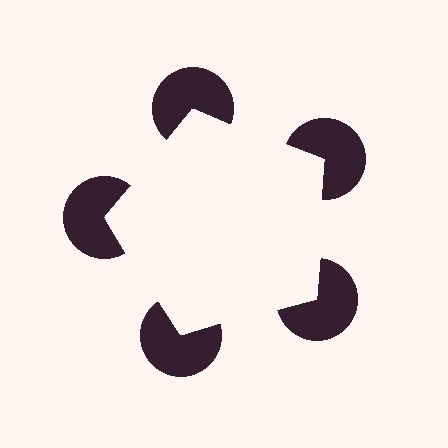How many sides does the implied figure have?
5 sides.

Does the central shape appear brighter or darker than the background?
It typically appears slightly brighter than the background, even though no actual brightness change is drawn.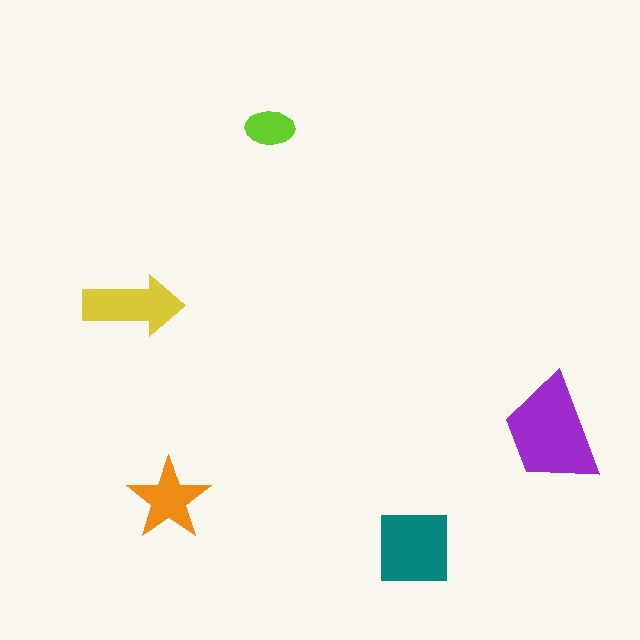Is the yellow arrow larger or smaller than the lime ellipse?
Larger.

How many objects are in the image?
There are 5 objects in the image.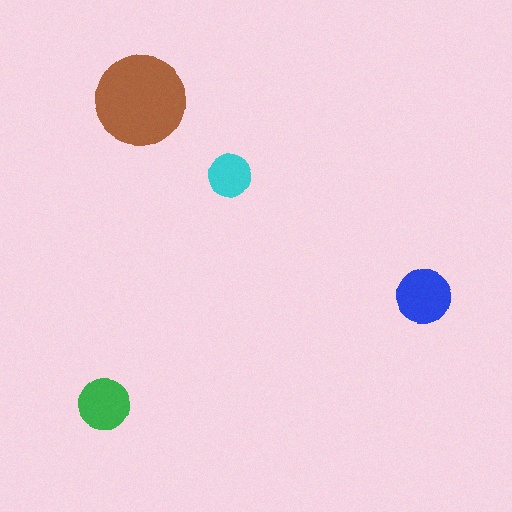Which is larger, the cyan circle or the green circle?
The green one.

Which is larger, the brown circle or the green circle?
The brown one.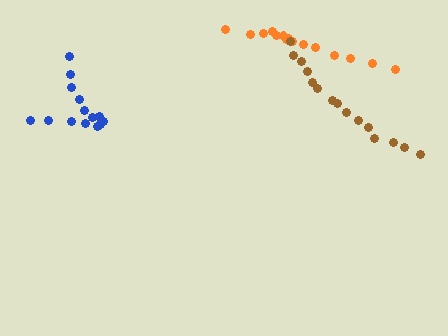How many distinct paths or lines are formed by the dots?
There are 3 distinct paths.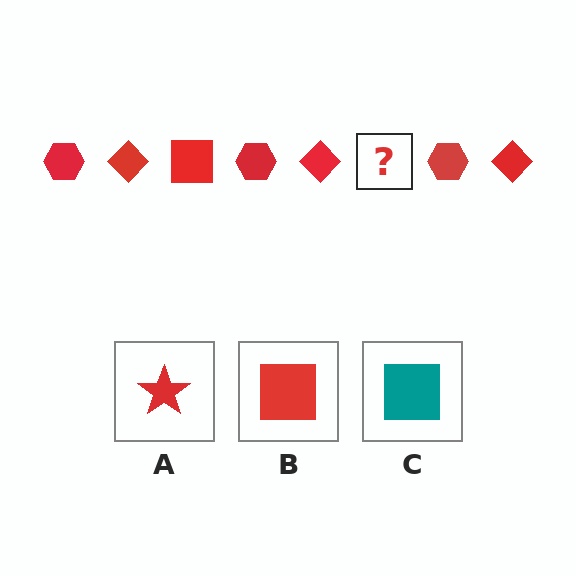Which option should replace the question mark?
Option B.